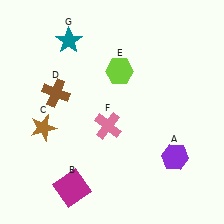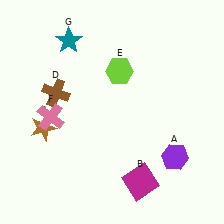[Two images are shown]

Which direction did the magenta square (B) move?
The magenta square (B) moved right.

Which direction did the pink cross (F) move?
The pink cross (F) moved left.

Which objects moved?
The objects that moved are: the magenta square (B), the pink cross (F).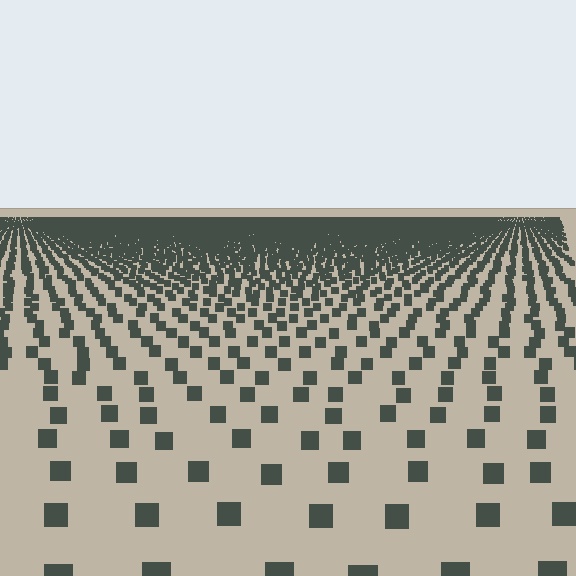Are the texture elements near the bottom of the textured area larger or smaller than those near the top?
Larger. Near the bottom, elements are closer to the viewer and appear at a bigger on-screen size.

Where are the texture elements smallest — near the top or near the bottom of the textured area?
Near the top.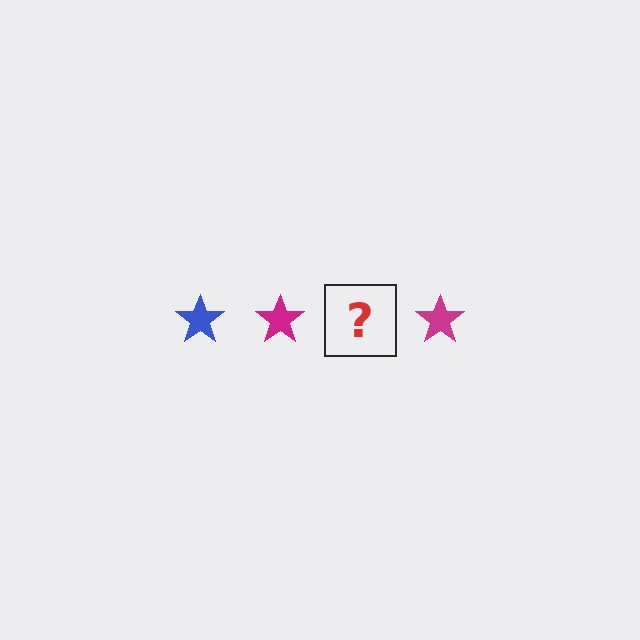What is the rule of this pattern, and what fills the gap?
The rule is that the pattern cycles through blue, magenta stars. The gap should be filled with a blue star.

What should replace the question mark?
The question mark should be replaced with a blue star.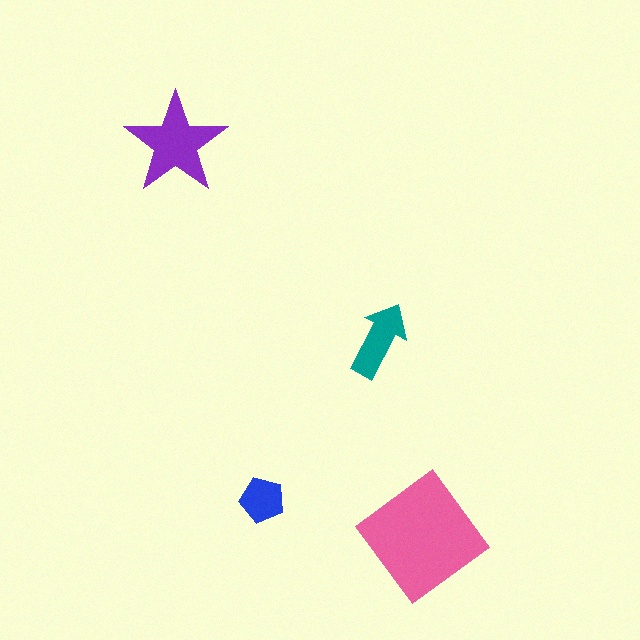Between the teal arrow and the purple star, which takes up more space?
The purple star.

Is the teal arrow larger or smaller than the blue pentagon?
Larger.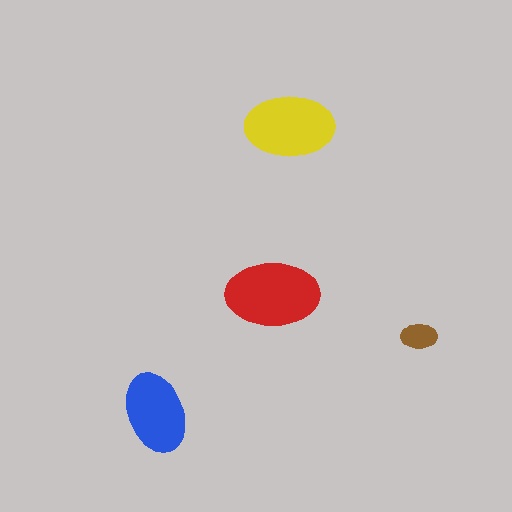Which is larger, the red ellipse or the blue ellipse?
The red one.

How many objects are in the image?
There are 4 objects in the image.